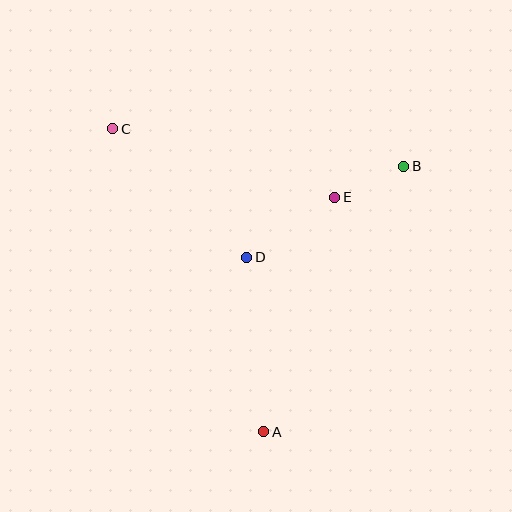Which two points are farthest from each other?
Points A and C are farthest from each other.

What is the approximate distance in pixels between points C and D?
The distance between C and D is approximately 186 pixels.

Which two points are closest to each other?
Points B and E are closest to each other.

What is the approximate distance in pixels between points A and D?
The distance between A and D is approximately 175 pixels.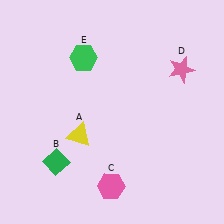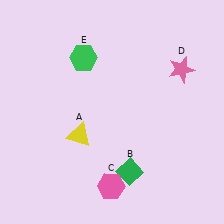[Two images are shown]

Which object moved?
The green diamond (B) moved right.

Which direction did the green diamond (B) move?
The green diamond (B) moved right.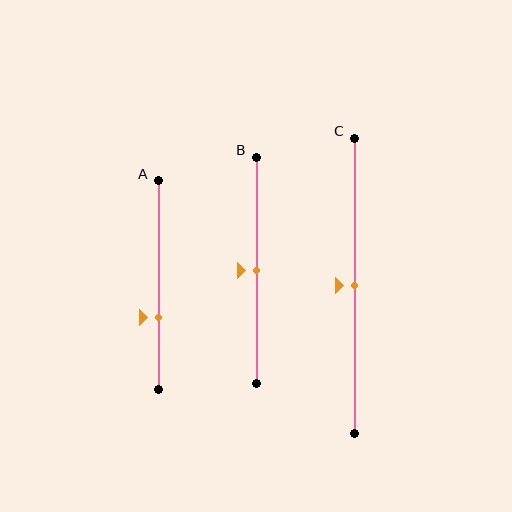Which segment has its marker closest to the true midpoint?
Segment B has its marker closest to the true midpoint.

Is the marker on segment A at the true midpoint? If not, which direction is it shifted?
No, the marker on segment A is shifted downward by about 15% of the segment length.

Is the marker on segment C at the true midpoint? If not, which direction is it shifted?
Yes, the marker on segment C is at the true midpoint.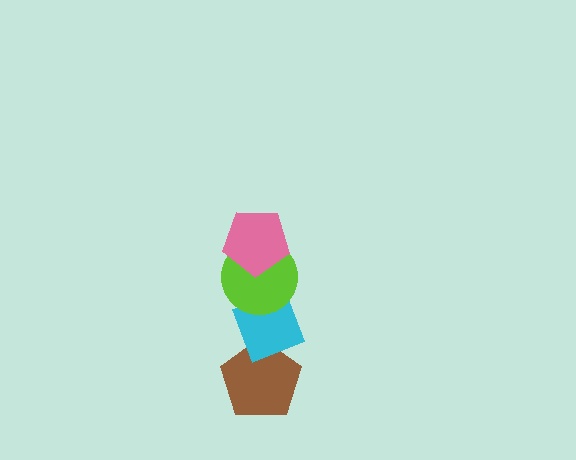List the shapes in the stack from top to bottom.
From top to bottom: the pink pentagon, the lime circle, the cyan diamond, the brown pentagon.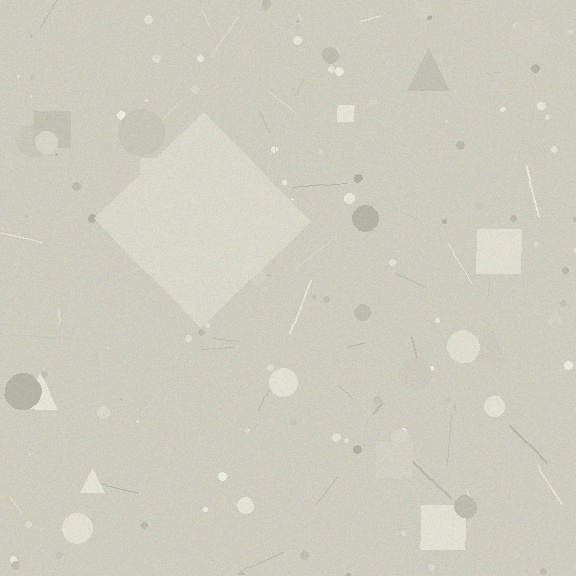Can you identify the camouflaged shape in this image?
The camouflaged shape is a diamond.